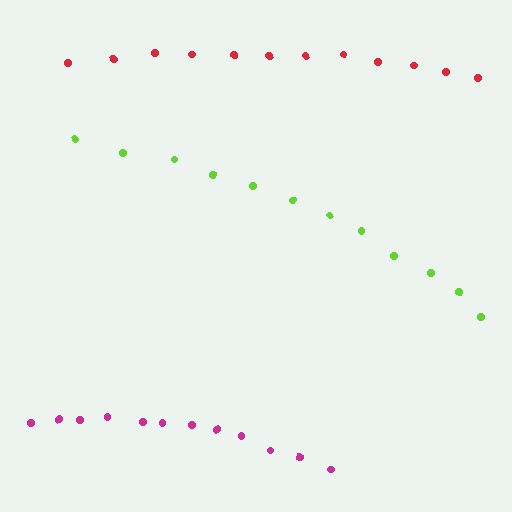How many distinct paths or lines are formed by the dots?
There are 3 distinct paths.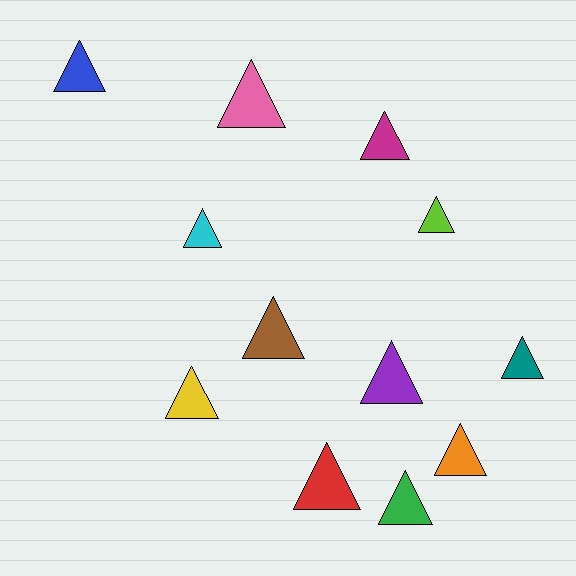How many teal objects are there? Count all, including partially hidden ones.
There is 1 teal object.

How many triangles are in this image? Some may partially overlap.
There are 12 triangles.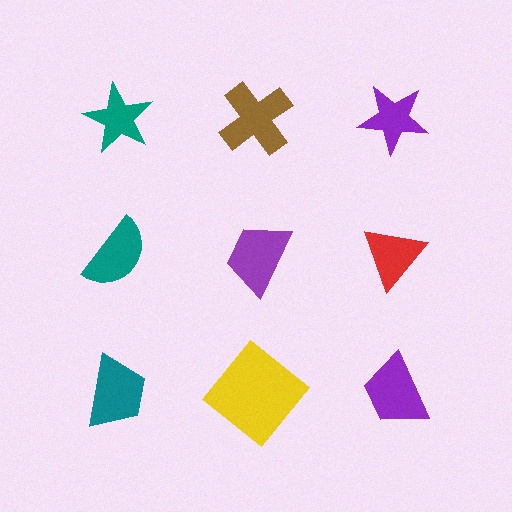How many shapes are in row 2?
3 shapes.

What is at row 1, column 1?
A teal star.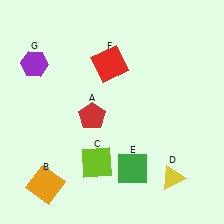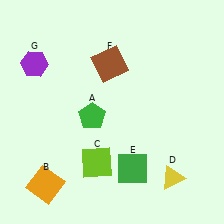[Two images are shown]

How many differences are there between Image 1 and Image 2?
There are 2 differences between the two images.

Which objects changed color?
A changed from red to green. F changed from red to brown.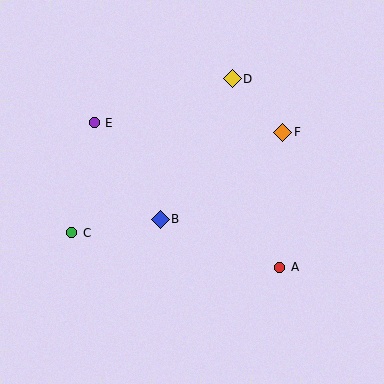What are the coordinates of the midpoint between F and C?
The midpoint between F and C is at (177, 183).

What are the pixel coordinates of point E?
Point E is at (94, 123).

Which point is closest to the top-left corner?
Point E is closest to the top-left corner.